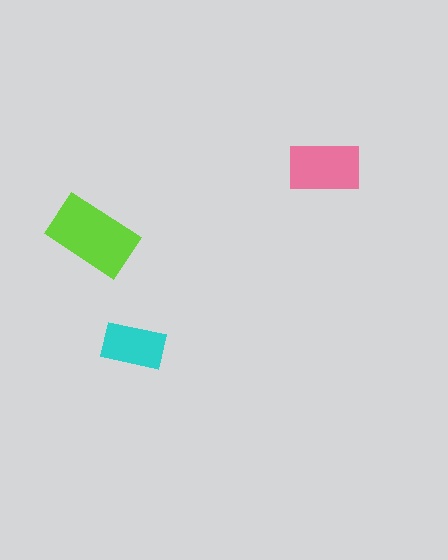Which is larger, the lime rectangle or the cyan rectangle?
The lime one.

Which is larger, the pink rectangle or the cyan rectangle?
The pink one.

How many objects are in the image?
There are 3 objects in the image.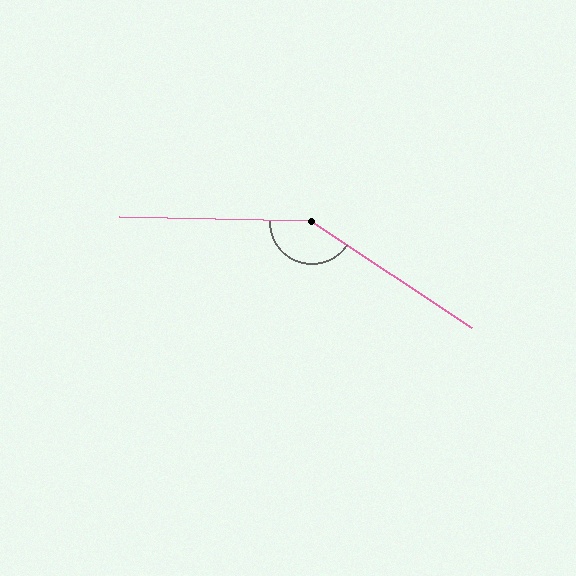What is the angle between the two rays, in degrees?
Approximately 148 degrees.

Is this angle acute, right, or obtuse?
It is obtuse.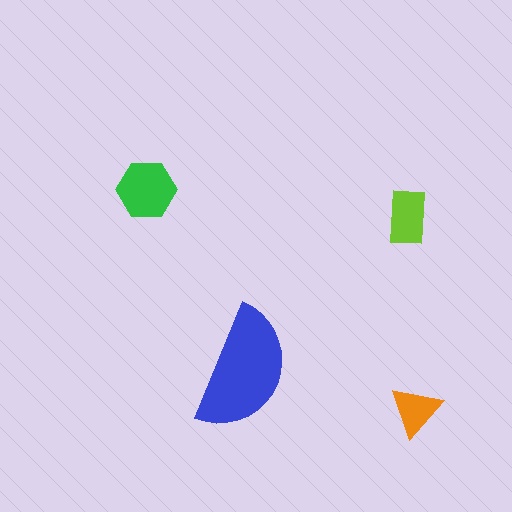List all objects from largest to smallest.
The blue semicircle, the green hexagon, the lime rectangle, the orange triangle.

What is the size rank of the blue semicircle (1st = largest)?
1st.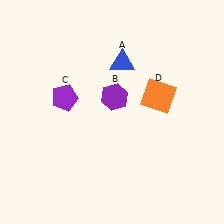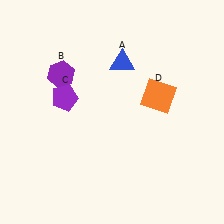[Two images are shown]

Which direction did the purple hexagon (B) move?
The purple hexagon (B) moved left.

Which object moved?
The purple hexagon (B) moved left.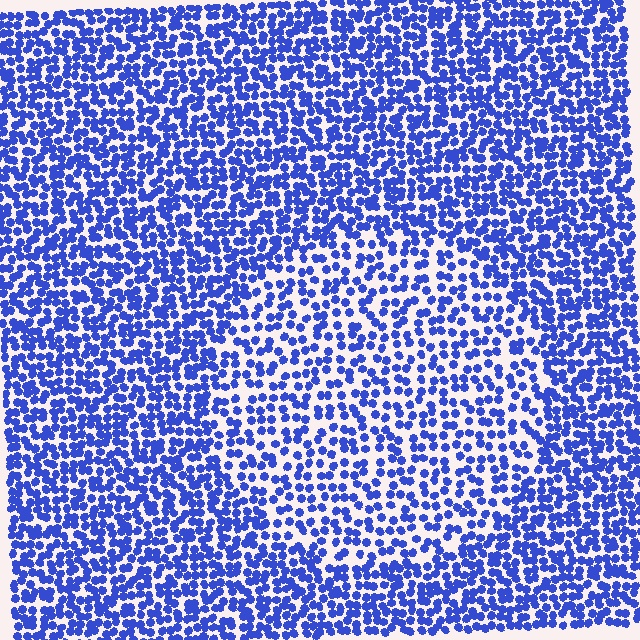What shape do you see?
I see a circle.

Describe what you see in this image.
The image contains small blue elements arranged at two different densities. A circle-shaped region is visible where the elements are less densely packed than the surrounding area.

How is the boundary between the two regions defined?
The boundary is defined by a change in element density (approximately 1.6x ratio). All elements are the same color, size, and shape.